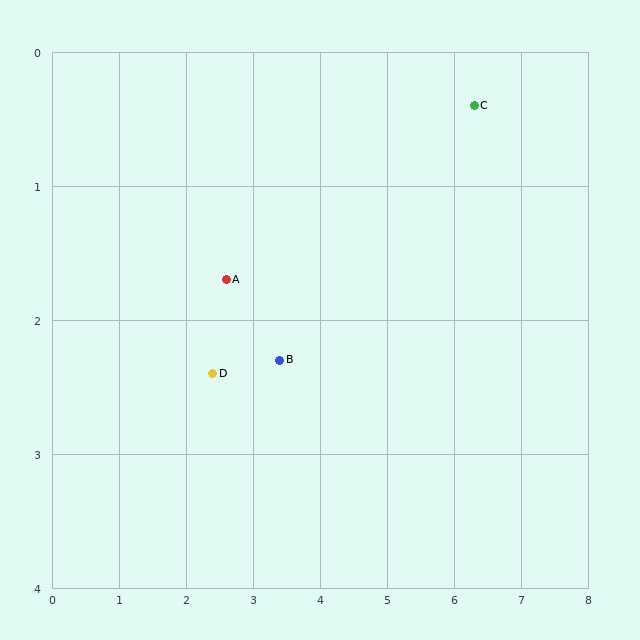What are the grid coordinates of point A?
Point A is at approximately (2.6, 1.7).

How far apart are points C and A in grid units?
Points C and A are about 3.9 grid units apart.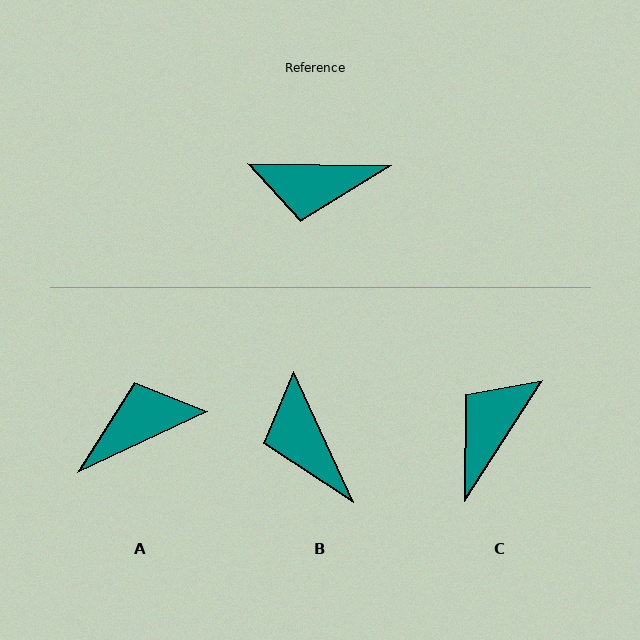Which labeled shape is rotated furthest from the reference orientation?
A, about 154 degrees away.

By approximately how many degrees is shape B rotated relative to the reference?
Approximately 65 degrees clockwise.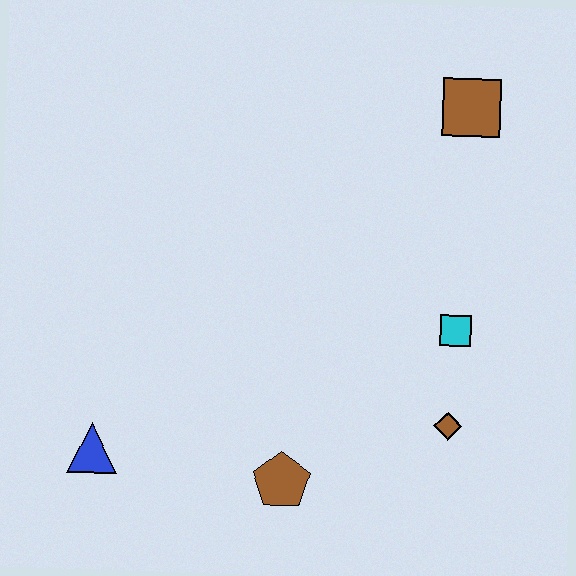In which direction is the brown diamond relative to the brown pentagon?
The brown diamond is to the right of the brown pentagon.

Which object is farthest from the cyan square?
The blue triangle is farthest from the cyan square.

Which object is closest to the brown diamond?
The cyan square is closest to the brown diamond.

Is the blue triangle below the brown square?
Yes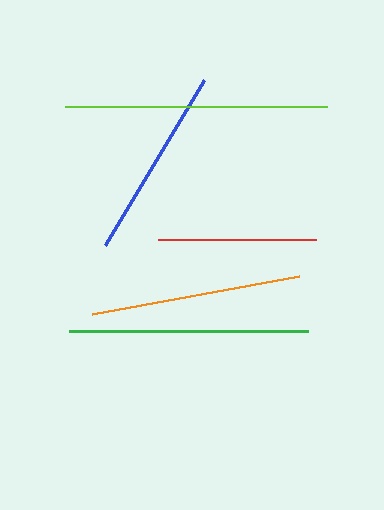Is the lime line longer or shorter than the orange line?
The lime line is longer than the orange line.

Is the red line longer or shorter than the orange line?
The orange line is longer than the red line.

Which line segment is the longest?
The lime line is the longest at approximately 262 pixels.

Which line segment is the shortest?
The red line is the shortest at approximately 158 pixels.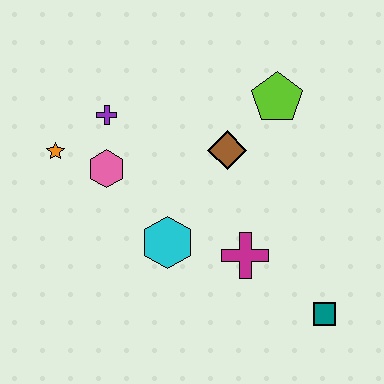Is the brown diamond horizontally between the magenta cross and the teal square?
No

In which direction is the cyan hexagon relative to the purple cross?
The cyan hexagon is below the purple cross.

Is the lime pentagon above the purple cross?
Yes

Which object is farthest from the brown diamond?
The teal square is farthest from the brown diamond.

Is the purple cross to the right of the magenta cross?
No